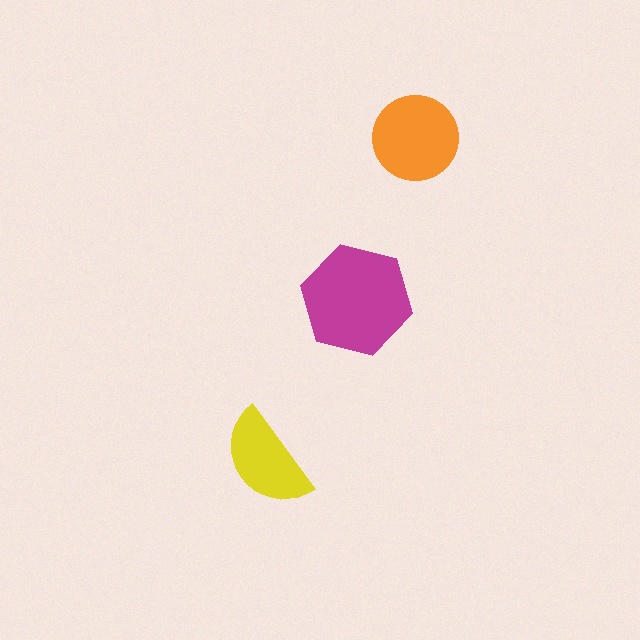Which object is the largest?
The magenta hexagon.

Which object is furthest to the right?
The orange circle is rightmost.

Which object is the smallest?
The yellow semicircle.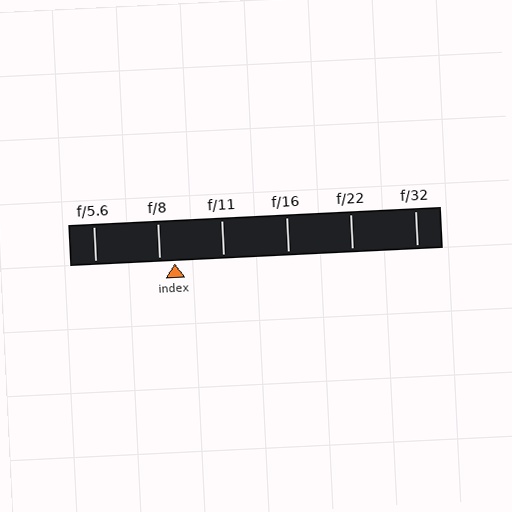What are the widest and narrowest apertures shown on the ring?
The widest aperture shown is f/5.6 and the narrowest is f/32.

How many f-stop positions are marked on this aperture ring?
There are 6 f-stop positions marked.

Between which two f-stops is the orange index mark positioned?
The index mark is between f/8 and f/11.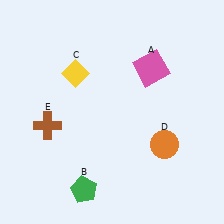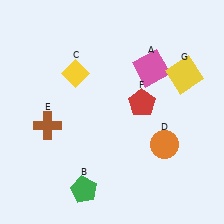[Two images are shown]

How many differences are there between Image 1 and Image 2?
There are 2 differences between the two images.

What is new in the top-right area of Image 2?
A yellow square (G) was added in the top-right area of Image 2.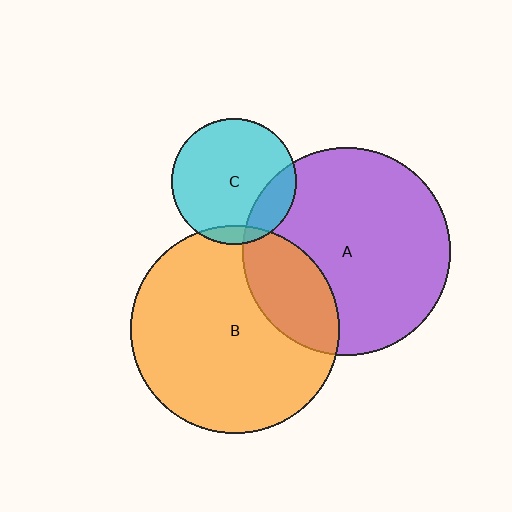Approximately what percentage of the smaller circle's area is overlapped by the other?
Approximately 25%.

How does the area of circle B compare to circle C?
Approximately 2.8 times.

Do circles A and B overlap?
Yes.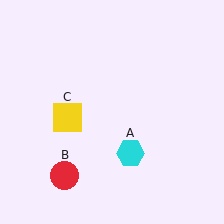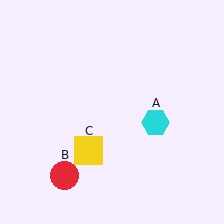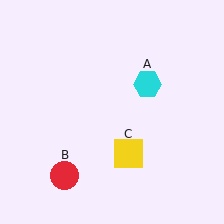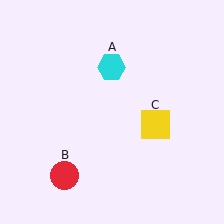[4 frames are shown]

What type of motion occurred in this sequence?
The cyan hexagon (object A), yellow square (object C) rotated counterclockwise around the center of the scene.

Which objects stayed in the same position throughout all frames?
Red circle (object B) remained stationary.